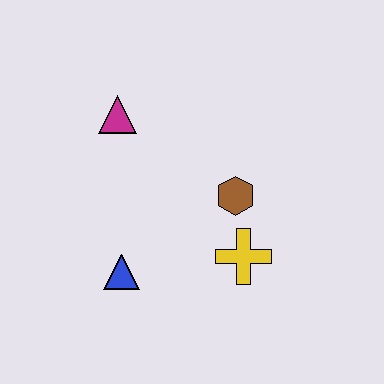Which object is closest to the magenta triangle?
The brown hexagon is closest to the magenta triangle.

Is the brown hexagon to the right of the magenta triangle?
Yes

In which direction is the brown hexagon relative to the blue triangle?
The brown hexagon is to the right of the blue triangle.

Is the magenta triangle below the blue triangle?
No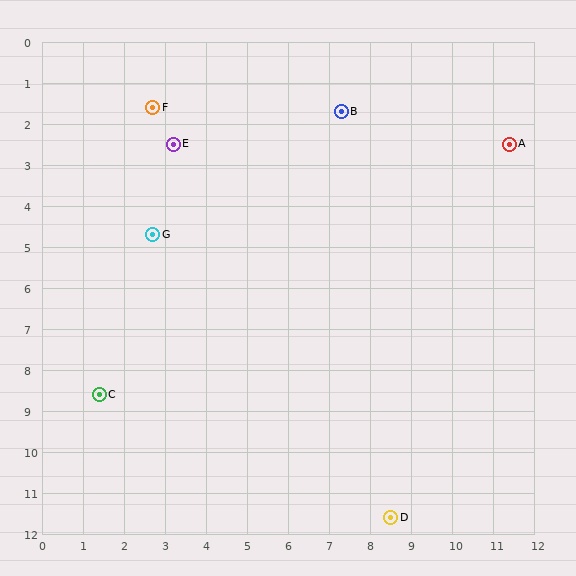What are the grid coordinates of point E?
Point E is at approximately (3.2, 2.5).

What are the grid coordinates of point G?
Point G is at approximately (2.7, 4.7).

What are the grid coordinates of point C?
Point C is at approximately (1.4, 8.6).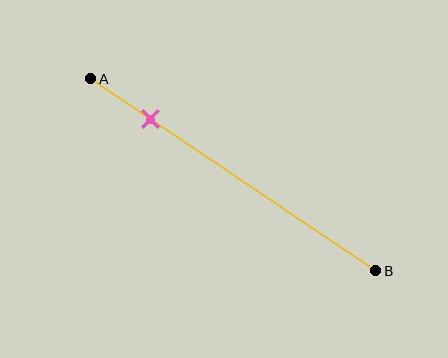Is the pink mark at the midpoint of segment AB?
No, the mark is at about 20% from A, not at the 50% midpoint.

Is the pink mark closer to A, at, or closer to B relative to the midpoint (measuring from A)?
The pink mark is closer to point A than the midpoint of segment AB.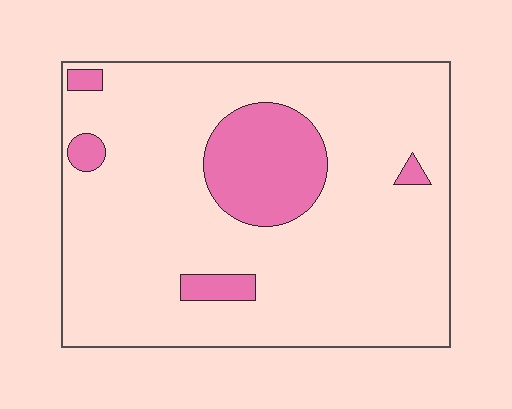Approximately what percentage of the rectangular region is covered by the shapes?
Approximately 15%.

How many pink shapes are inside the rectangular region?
5.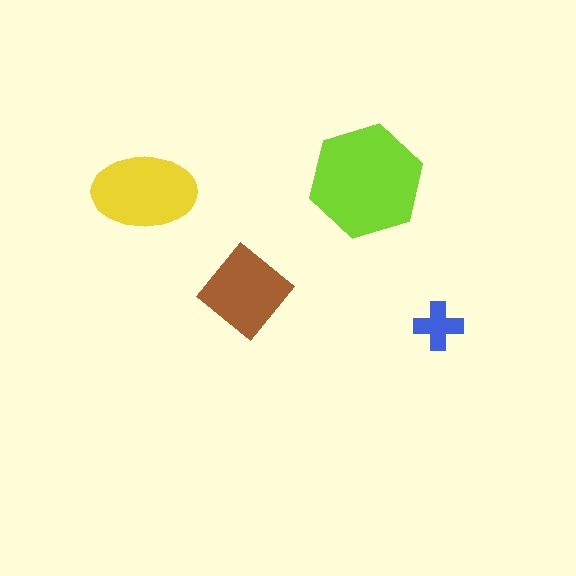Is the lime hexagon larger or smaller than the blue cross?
Larger.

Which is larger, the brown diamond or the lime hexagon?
The lime hexagon.